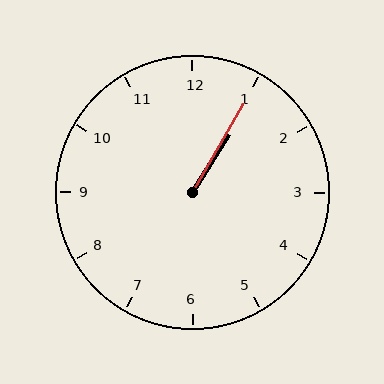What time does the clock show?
1:05.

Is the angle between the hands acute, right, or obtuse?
It is acute.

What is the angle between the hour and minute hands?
Approximately 2 degrees.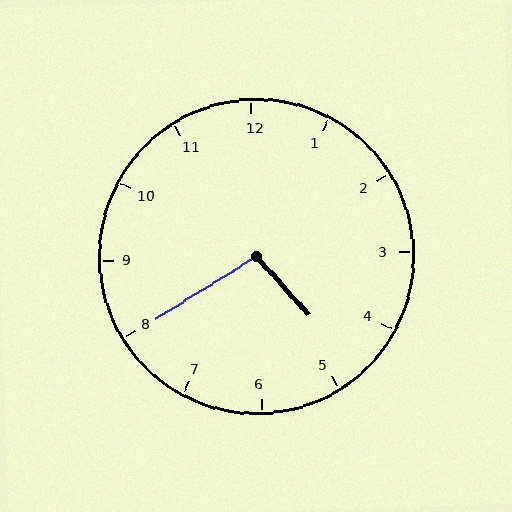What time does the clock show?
4:40.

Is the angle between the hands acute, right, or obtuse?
It is obtuse.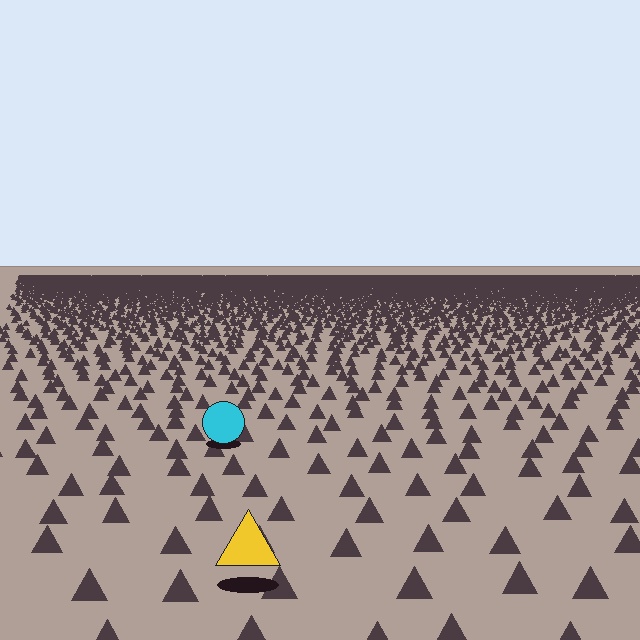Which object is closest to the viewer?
The yellow triangle is closest. The texture marks near it are larger and more spread out.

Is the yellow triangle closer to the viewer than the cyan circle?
Yes. The yellow triangle is closer — you can tell from the texture gradient: the ground texture is coarser near it.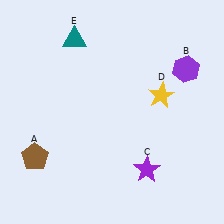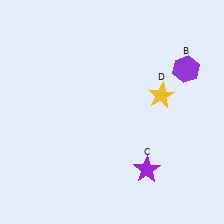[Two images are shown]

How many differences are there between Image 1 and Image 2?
There are 2 differences between the two images.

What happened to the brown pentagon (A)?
The brown pentagon (A) was removed in Image 2. It was in the bottom-left area of Image 1.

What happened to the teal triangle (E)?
The teal triangle (E) was removed in Image 2. It was in the top-left area of Image 1.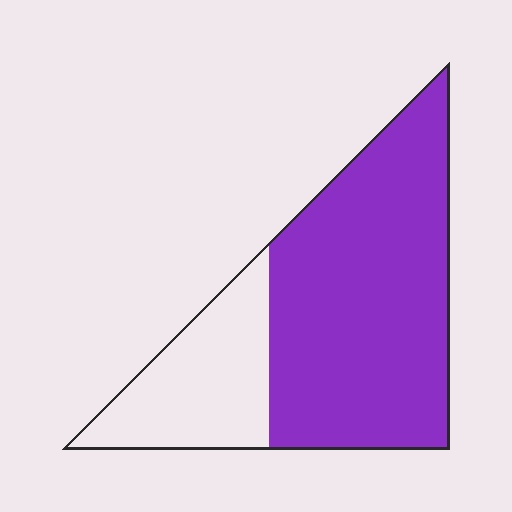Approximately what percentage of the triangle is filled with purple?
Approximately 70%.